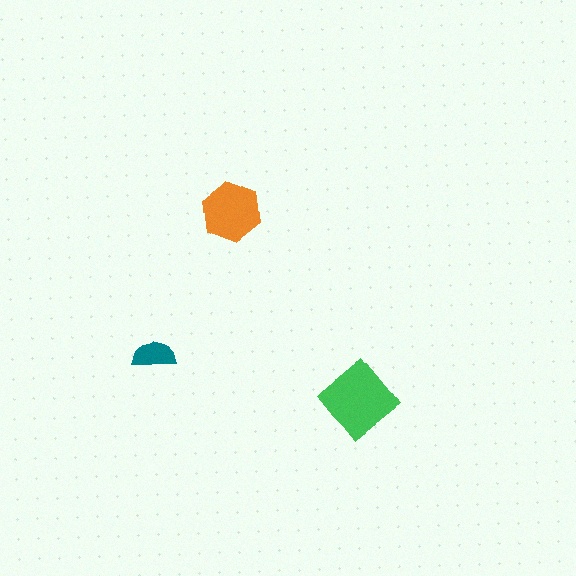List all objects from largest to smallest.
The green diamond, the orange hexagon, the teal semicircle.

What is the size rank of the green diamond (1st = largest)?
1st.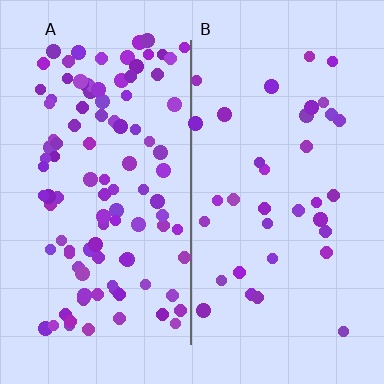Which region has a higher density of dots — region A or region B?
A (the left).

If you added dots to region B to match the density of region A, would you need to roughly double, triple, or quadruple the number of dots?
Approximately triple.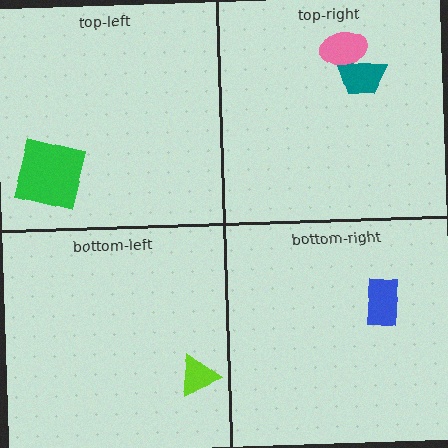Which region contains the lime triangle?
The bottom-left region.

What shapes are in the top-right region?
The teal trapezoid, the pink ellipse.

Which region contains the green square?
The top-left region.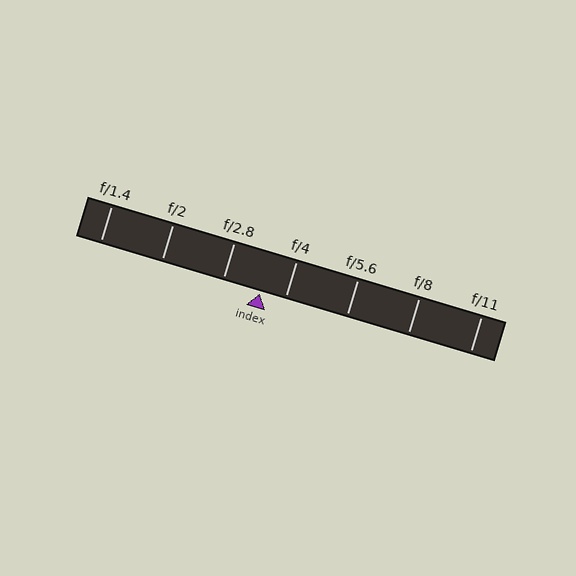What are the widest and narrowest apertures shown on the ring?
The widest aperture shown is f/1.4 and the narrowest is f/11.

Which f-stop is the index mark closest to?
The index mark is closest to f/4.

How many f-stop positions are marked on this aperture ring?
There are 7 f-stop positions marked.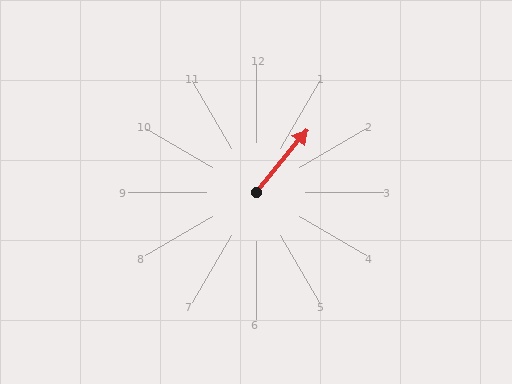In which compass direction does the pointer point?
Northeast.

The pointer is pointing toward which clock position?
Roughly 1 o'clock.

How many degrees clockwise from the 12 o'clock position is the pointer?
Approximately 39 degrees.